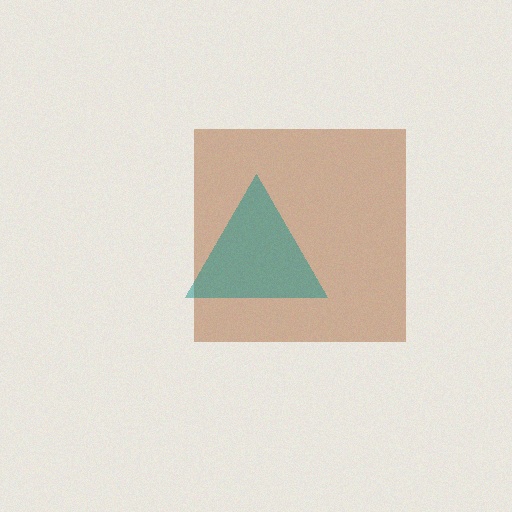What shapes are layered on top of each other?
The layered shapes are: a brown square, a teal triangle.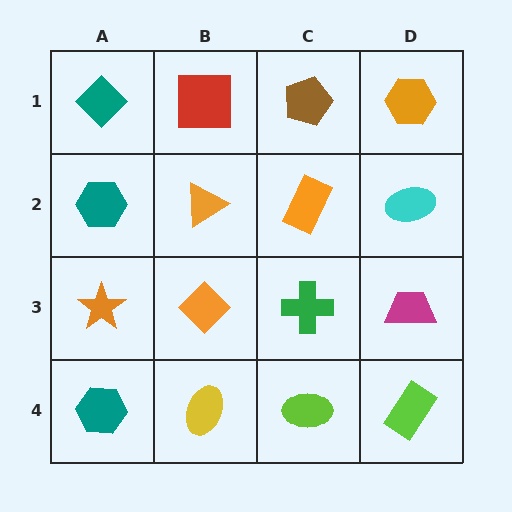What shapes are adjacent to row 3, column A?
A teal hexagon (row 2, column A), a teal hexagon (row 4, column A), an orange diamond (row 3, column B).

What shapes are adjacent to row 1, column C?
An orange rectangle (row 2, column C), a red square (row 1, column B), an orange hexagon (row 1, column D).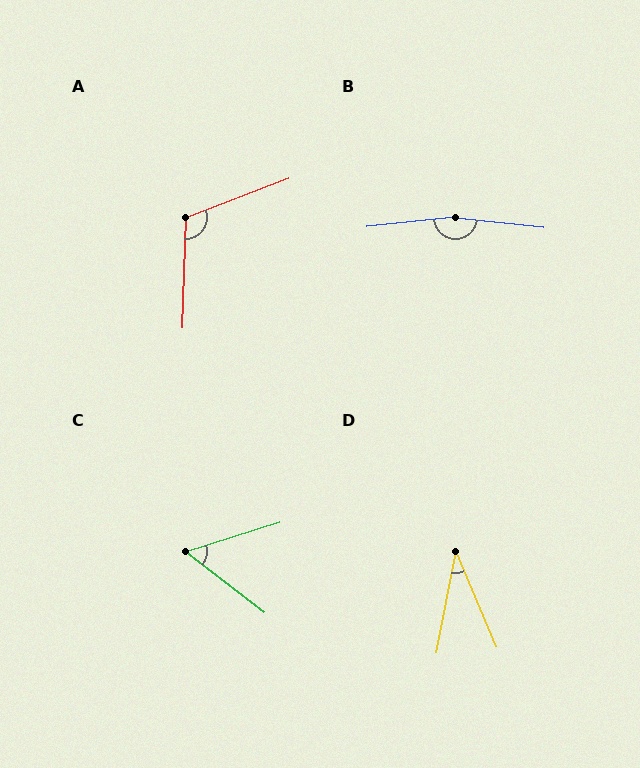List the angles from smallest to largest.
D (33°), C (55°), A (113°), B (168°).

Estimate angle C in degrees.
Approximately 55 degrees.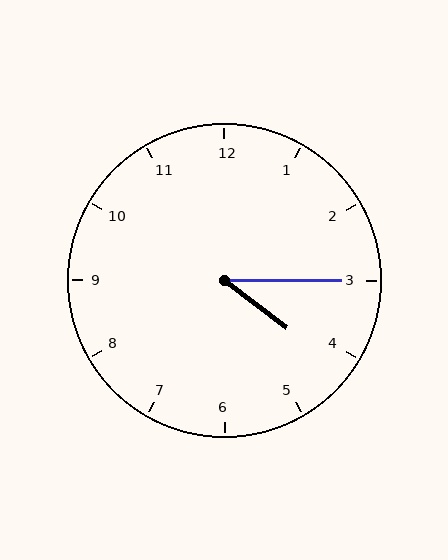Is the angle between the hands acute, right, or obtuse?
It is acute.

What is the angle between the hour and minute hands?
Approximately 38 degrees.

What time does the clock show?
4:15.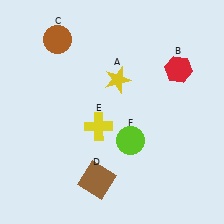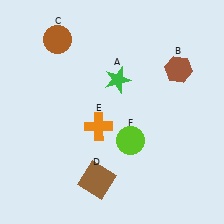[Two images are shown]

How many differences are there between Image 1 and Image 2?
There are 3 differences between the two images.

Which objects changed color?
A changed from yellow to green. B changed from red to brown. E changed from yellow to orange.